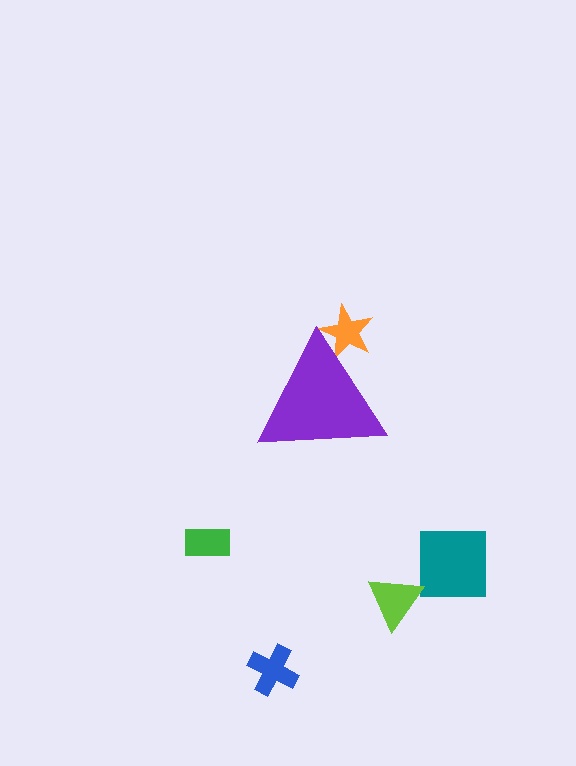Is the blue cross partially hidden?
No, the blue cross is fully visible.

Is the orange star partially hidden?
Yes, the orange star is partially hidden behind the purple triangle.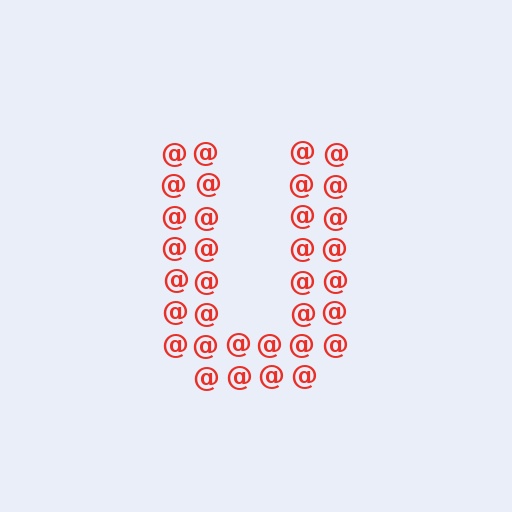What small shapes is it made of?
It is made of small at signs.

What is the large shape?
The large shape is the letter U.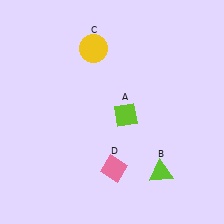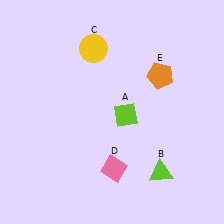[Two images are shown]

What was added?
An orange pentagon (E) was added in Image 2.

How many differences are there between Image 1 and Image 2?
There is 1 difference between the two images.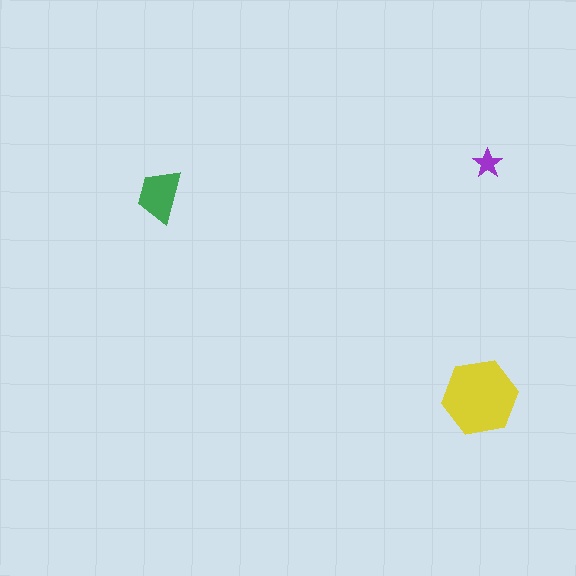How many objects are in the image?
There are 3 objects in the image.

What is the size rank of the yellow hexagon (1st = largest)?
1st.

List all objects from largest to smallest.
The yellow hexagon, the green trapezoid, the purple star.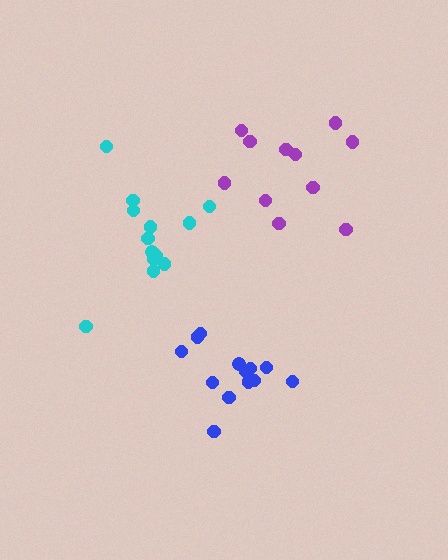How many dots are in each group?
Group 1: 11 dots, Group 2: 13 dots, Group 3: 13 dots (37 total).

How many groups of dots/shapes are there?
There are 3 groups.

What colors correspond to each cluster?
The clusters are colored: purple, blue, cyan.